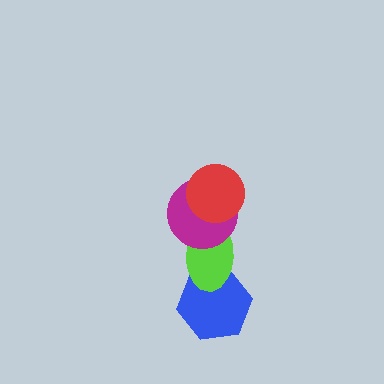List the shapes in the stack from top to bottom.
From top to bottom: the red circle, the magenta circle, the lime ellipse, the blue hexagon.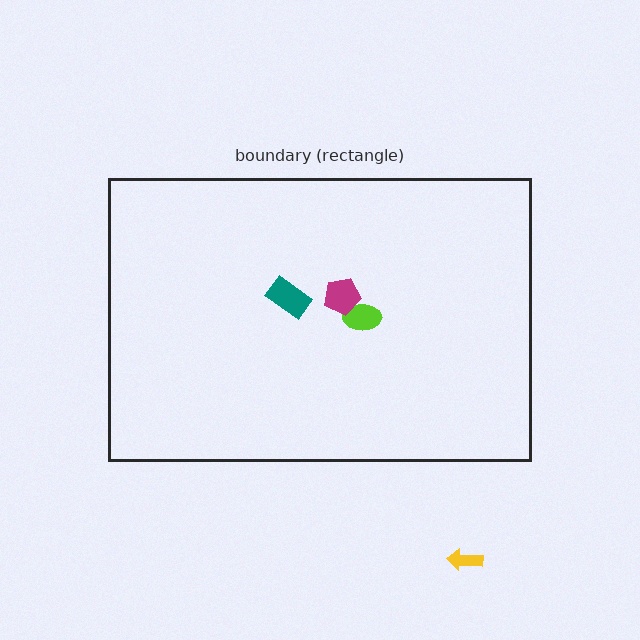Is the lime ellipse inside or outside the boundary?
Inside.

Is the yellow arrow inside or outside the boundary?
Outside.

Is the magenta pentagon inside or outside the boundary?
Inside.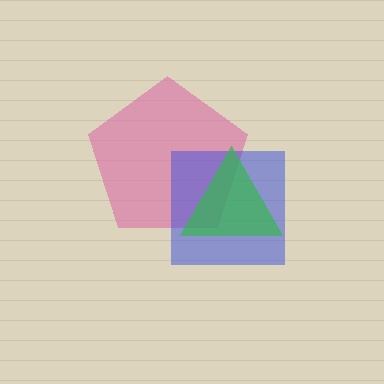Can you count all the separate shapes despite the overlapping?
Yes, there are 3 separate shapes.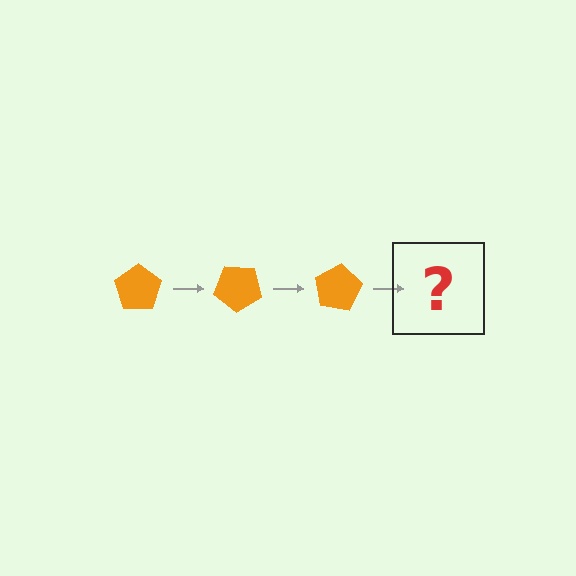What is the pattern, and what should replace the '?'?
The pattern is that the pentagon rotates 40 degrees each step. The '?' should be an orange pentagon rotated 120 degrees.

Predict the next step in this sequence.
The next step is an orange pentagon rotated 120 degrees.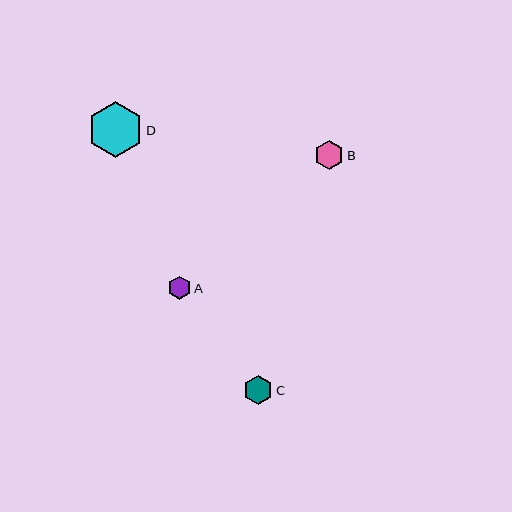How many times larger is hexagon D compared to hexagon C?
Hexagon D is approximately 1.9 times the size of hexagon C.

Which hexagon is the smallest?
Hexagon A is the smallest with a size of approximately 23 pixels.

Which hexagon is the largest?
Hexagon D is the largest with a size of approximately 55 pixels.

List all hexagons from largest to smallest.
From largest to smallest: D, C, B, A.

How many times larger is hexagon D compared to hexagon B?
Hexagon D is approximately 1.9 times the size of hexagon B.